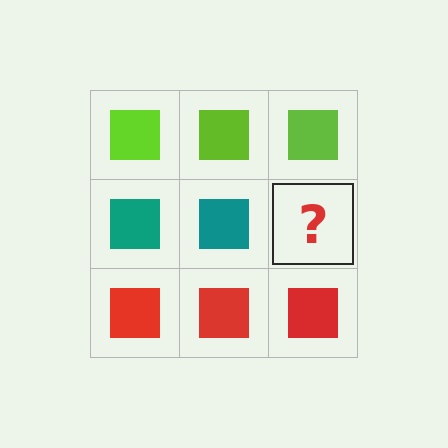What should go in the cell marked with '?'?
The missing cell should contain a teal square.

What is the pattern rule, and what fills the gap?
The rule is that each row has a consistent color. The gap should be filled with a teal square.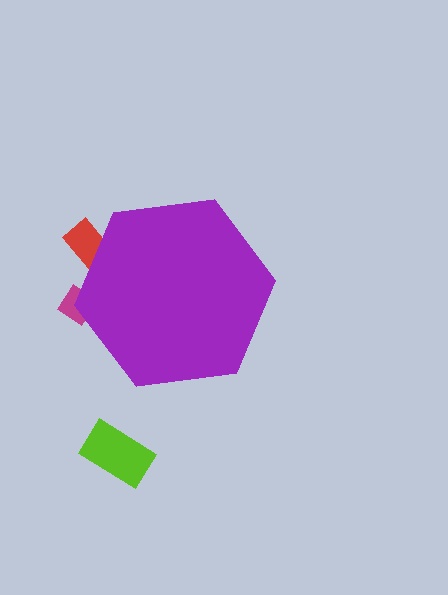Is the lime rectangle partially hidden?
No, the lime rectangle is fully visible.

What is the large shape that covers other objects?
A purple hexagon.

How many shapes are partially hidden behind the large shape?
2 shapes are partially hidden.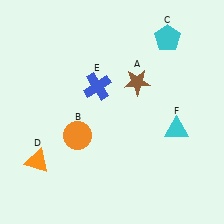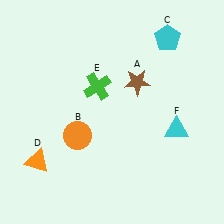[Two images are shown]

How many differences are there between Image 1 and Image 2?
There is 1 difference between the two images.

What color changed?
The cross (E) changed from blue in Image 1 to green in Image 2.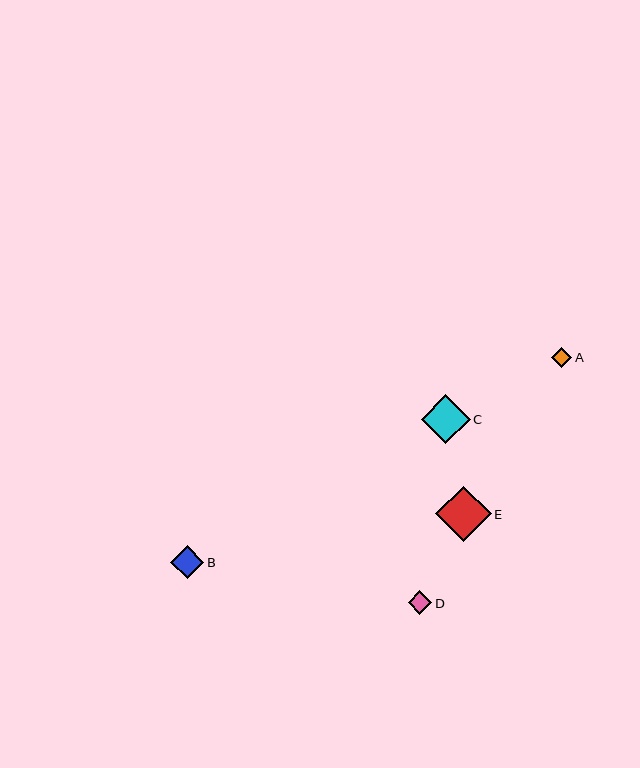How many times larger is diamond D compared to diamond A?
Diamond D is approximately 1.2 times the size of diamond A.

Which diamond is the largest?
Diamond E is the largest with a size of approximately 55 pixels.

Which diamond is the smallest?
Diamond A is the smallest with a size of approximately 20 pixels.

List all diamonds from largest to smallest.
From largest to smallest: E, C, B, D, A.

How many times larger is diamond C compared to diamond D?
Diamond C is approximately 2.1 times the size of diamond D.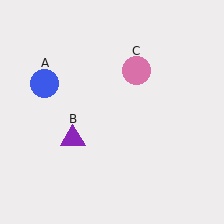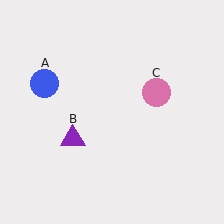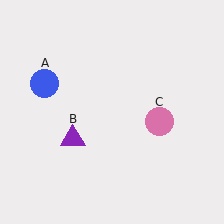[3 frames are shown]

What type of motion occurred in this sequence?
The pink circle (object C) rotated clockwise around the center of the scene.